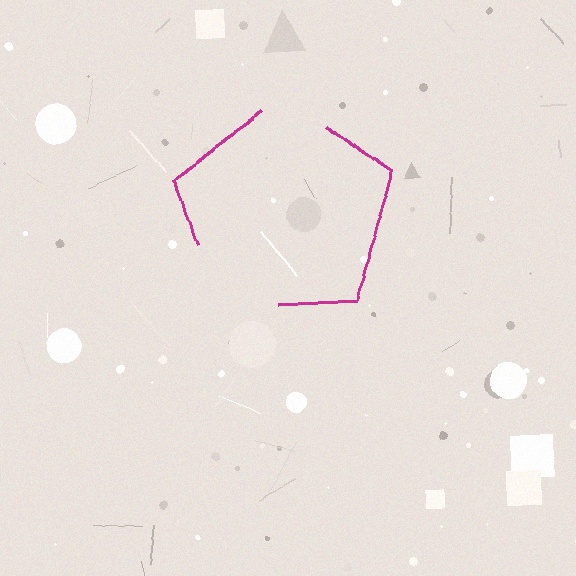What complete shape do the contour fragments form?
The contour fragments form a pentagon.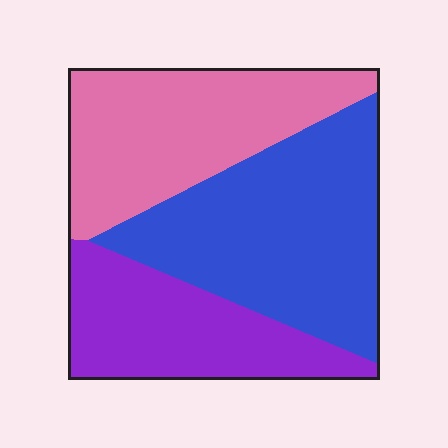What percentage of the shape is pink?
Pink takes up about one third (1/3) of the shape.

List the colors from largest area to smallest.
From largest to smallest: blue, pink, purple.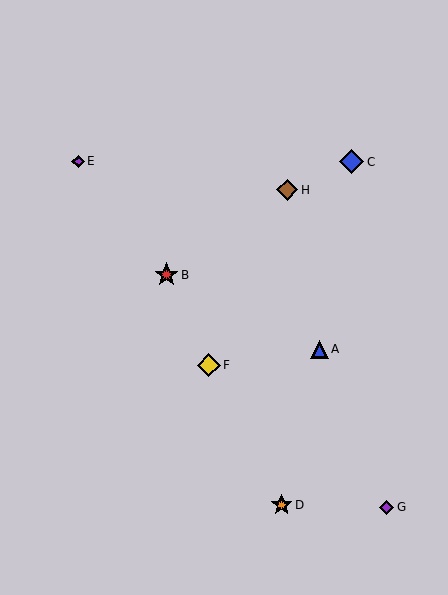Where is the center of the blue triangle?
The center of the blue triangle is at (319, 349).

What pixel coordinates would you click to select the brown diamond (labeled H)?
Click at (287, 190) to select the brown diamond H.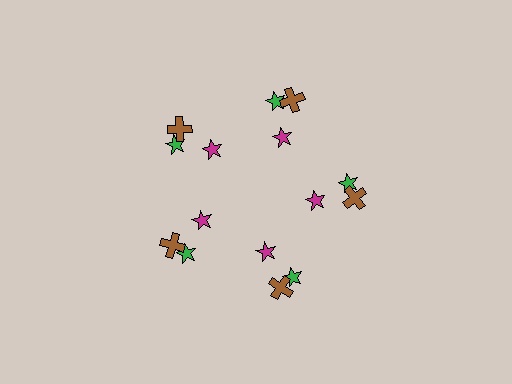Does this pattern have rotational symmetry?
Yes, this pattern has 5-fold rotational symmetry. It looks the same after rotating 72 degrees around the center.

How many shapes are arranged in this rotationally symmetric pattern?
There are 15 shapes, arranged in 5 groups of 3.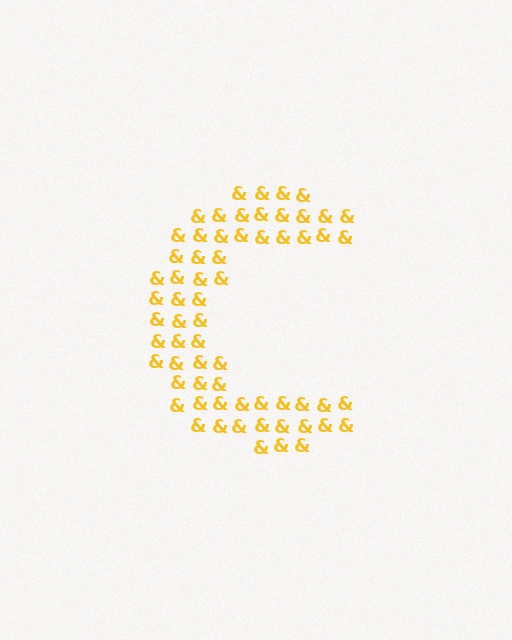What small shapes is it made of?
It is made of small ampersands.